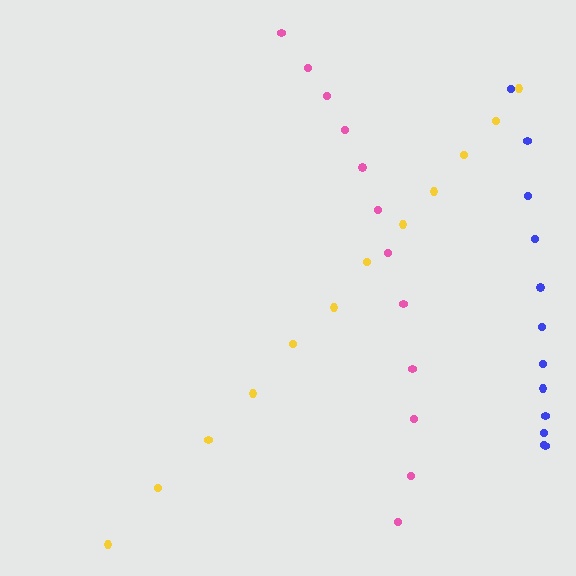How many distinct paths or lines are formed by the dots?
There are 3 distinct paths.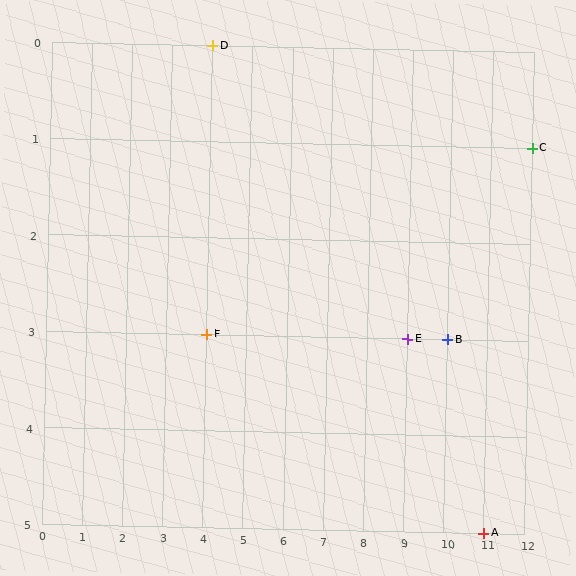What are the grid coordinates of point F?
Point F is at grid coordinates (4, 3).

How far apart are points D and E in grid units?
Points D and E are 5 columns and 3 rows apart (about 5.8 grid units diagonally).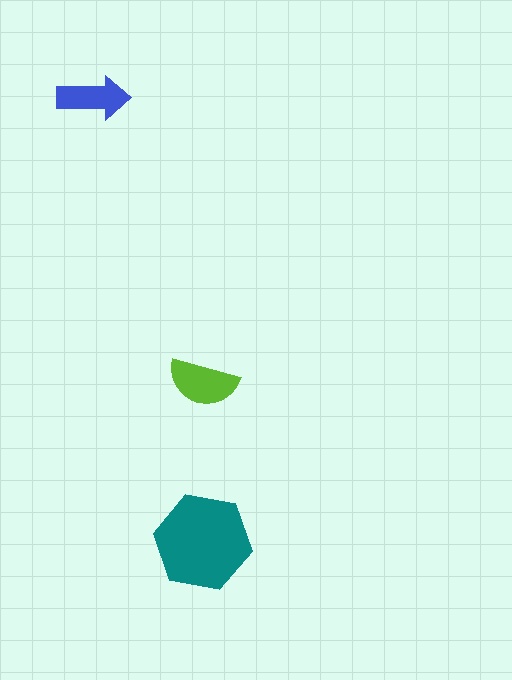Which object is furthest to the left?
The blue arrow is leftmost.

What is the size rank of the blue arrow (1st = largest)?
3rd.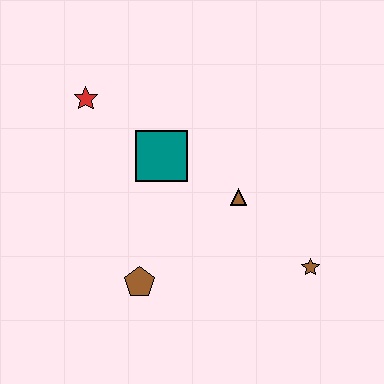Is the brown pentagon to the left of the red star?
No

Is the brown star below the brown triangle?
Yes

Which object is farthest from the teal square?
The brown star is farthest from the teal square.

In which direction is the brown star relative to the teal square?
The brown star is to the right of the teal square.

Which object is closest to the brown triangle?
The teal square is closest to the brown triangle.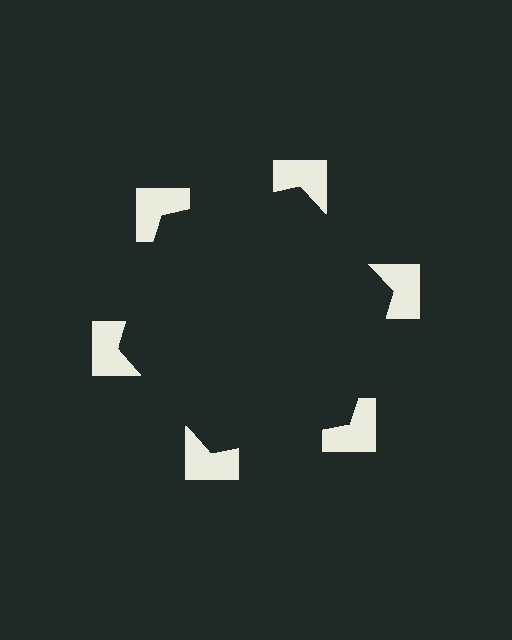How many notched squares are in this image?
There are 6 — one at each vertex of the illusory hexagon.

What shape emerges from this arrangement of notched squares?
An illusory hexagon — its edges are inferred from the aligned wedge cuts in the notched squares, not physically drawn.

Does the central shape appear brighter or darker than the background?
It typically appears slightly darker than the background, even though no actual brightness change is drawn.